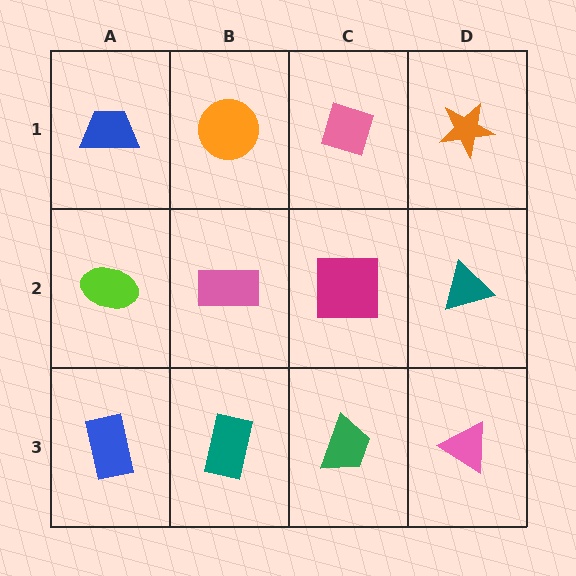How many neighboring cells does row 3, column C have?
3.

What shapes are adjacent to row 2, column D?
An orange star (row 1, column D), a pink triangle (row 3, column D), a magenta square (row 2, column C).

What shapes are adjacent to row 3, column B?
A pink rectangle (row 2, column B), a blue rectangle (row 3, column A), a green trapezoid (row 3, column C).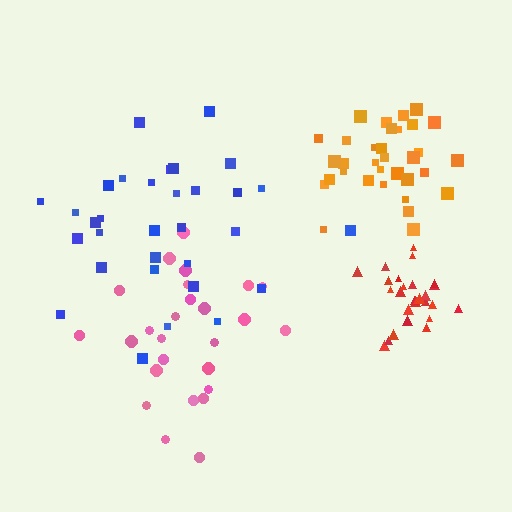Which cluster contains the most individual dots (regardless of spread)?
Orange (34).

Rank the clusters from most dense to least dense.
red, orange, blue, pink.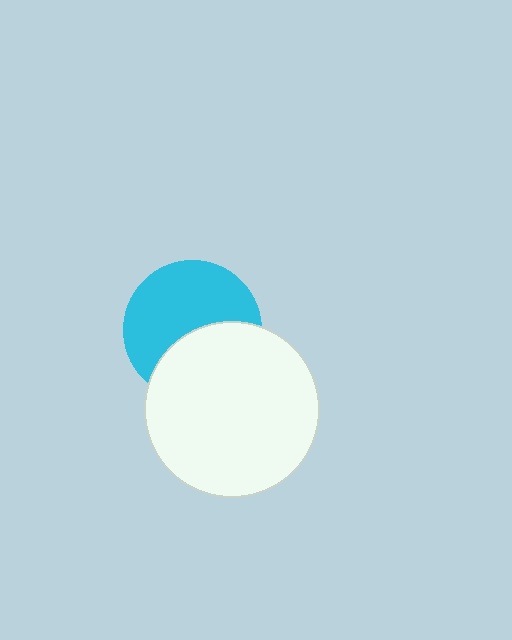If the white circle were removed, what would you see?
You would see the complete cyan circle.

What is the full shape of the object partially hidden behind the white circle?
The partially hidden object is a cyan circle.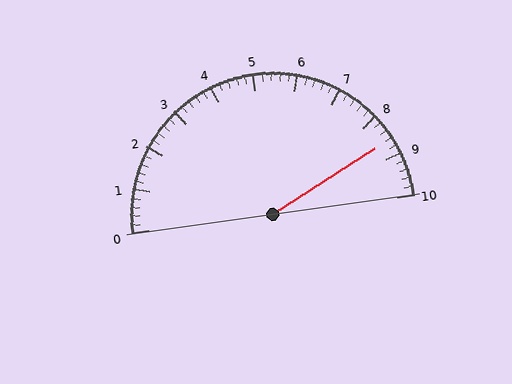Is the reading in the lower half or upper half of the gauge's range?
The reading is in the upper half of the range (0 to 10).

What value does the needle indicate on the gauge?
The needle indicates approximately 8.6.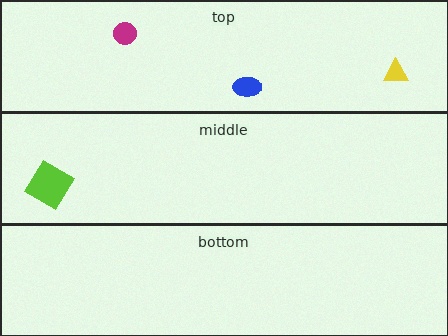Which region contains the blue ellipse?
The top region.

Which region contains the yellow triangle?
The top region.